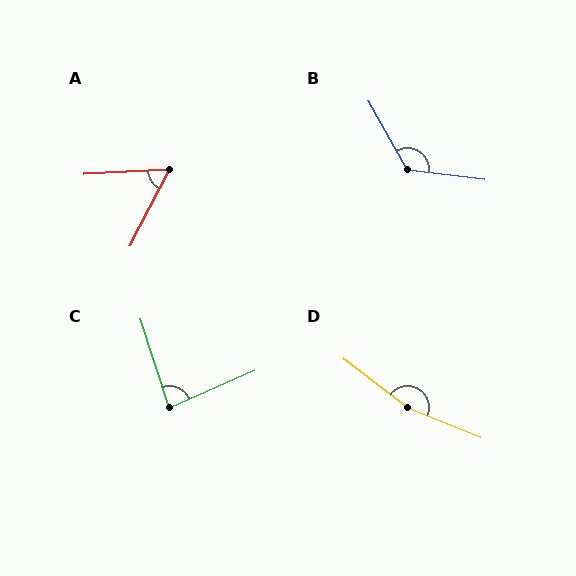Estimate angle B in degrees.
Approximately 126 degrees.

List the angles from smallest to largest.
A (59°), C (84°), B (126°), D (165°).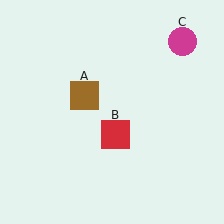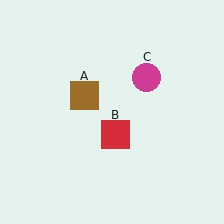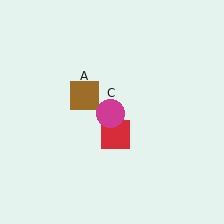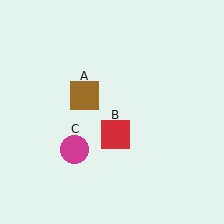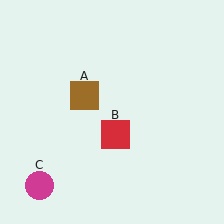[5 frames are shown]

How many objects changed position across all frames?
1 object changed position: magenta circle (object C).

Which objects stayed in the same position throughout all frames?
Brown square (object A) and red square (object B) remained stationary.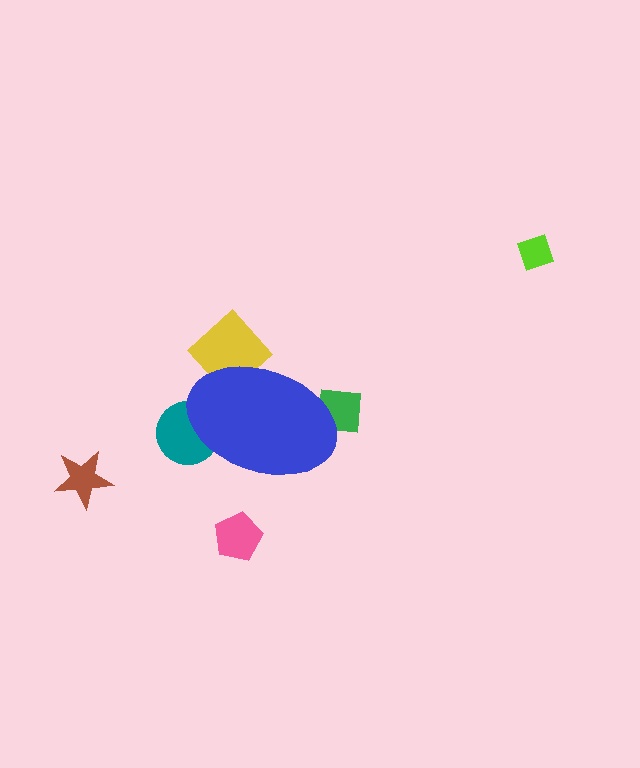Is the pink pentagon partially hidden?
No, the pink pentagon is fully visible.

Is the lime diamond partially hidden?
No, the lime diamond is fully visible.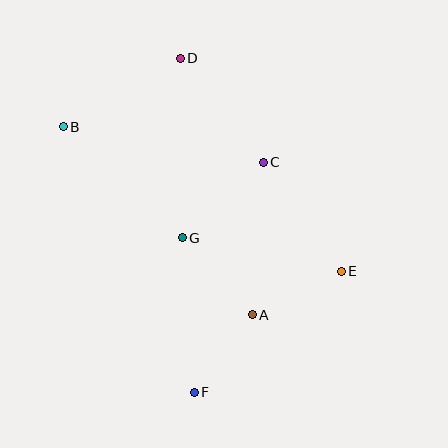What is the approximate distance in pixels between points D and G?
The distance between D and G is approximately 179 pixels.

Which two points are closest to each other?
Points A and F are closest to each other.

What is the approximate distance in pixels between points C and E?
The distance between C and E is approximately 134 pixels.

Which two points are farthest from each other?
Points D and F are farthest from each other.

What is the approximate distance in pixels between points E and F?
The distance between E and F is approximately 190 pixels.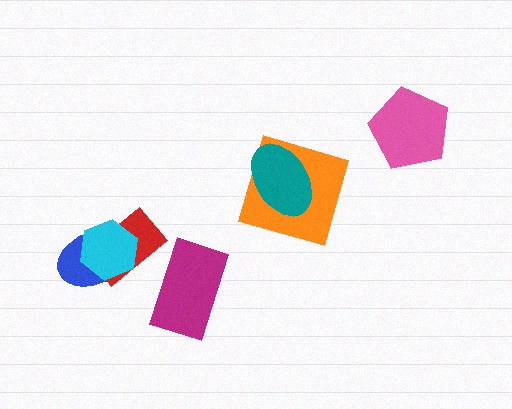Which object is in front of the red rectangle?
The cyan hexagon is in front of the red rectangle.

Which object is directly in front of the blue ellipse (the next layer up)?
The red rectangle is directly in front of the blue ellipse.